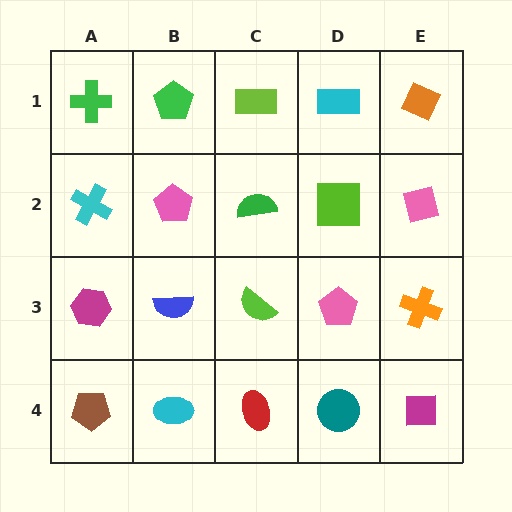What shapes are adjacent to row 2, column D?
A cyan rectangle (row 1, column D), a pink pentagon (row 3, column D), a green semicircle (row 2, column C), a pink square (row 2, column E).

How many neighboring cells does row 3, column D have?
4.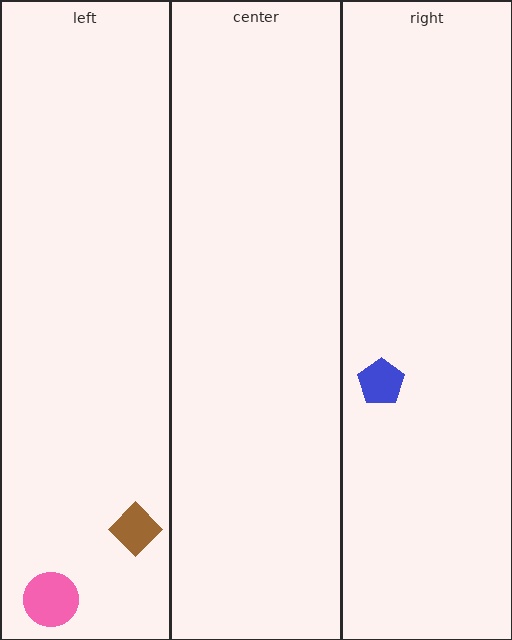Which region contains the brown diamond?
The left region.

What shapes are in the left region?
The pink circle, the brown diamond.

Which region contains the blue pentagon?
The right region.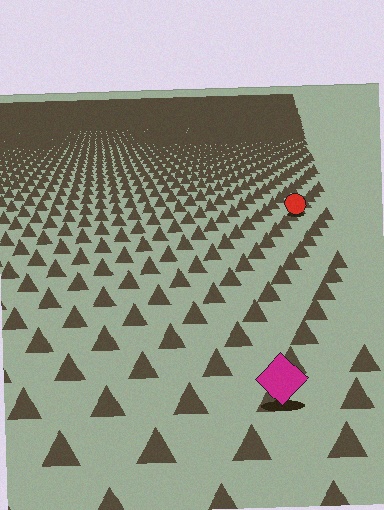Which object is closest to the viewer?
The magenta diamond is closest. The texture marks near it are larger and more spread out.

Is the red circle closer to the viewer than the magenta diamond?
No. The magenta diamond is closer — you can tell from the texture gradient: the ground texture is coarser near it.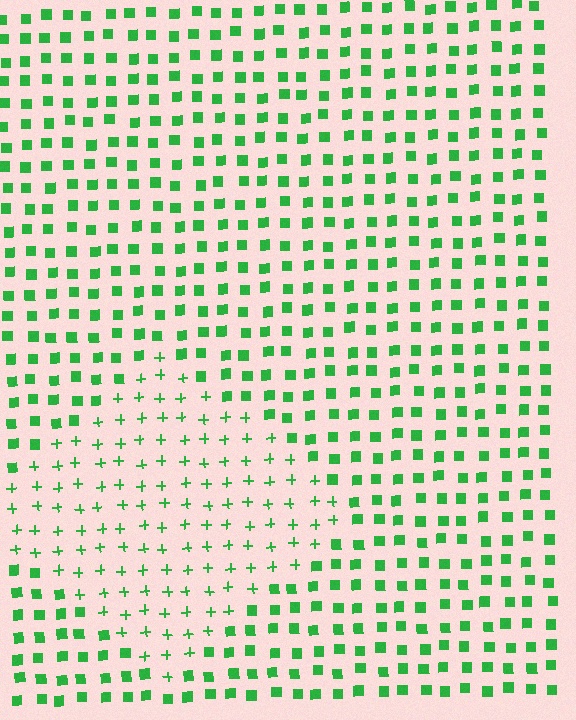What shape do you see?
I see a diamond.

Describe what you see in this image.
The image is filled with small green elements arranged in a uniform grid. A diamond-shaped region contains plus signs, while the surrounding area contains squares. The boundary is defined purely by the change in element shape.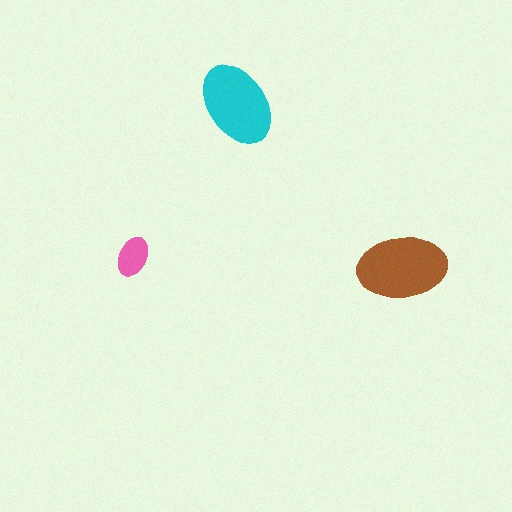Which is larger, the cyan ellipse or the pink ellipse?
The cyan one.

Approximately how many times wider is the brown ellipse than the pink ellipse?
About 2 times wider.